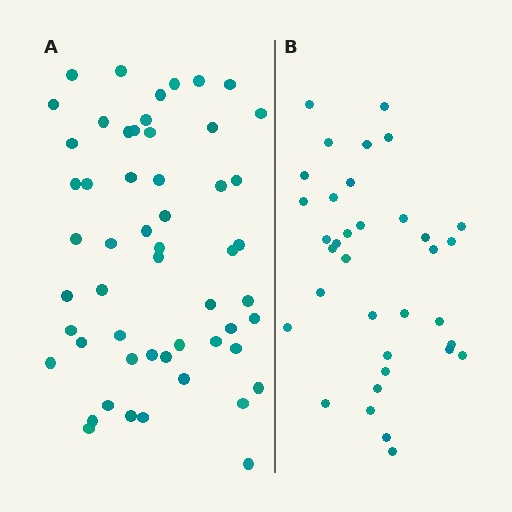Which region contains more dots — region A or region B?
Region A (the left region) has more dots.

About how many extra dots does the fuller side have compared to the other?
Region A has approximately 20 more dots than region B.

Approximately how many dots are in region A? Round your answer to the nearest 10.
About 50 dots. (The exact count is 54, which rounds to 50.)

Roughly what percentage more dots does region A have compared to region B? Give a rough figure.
About 55% more.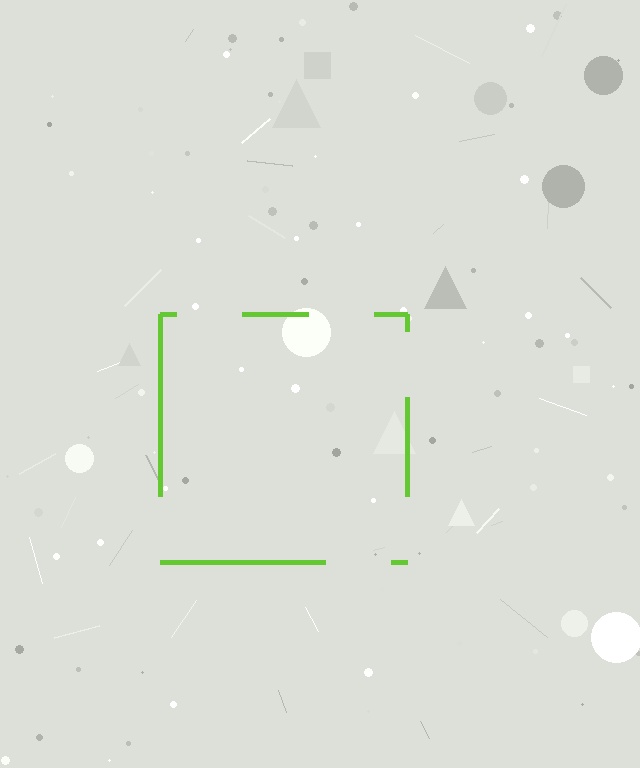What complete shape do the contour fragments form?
The contour fragments form a square.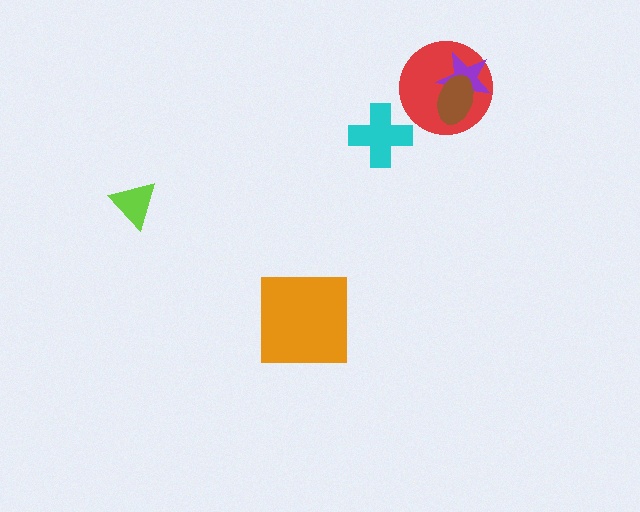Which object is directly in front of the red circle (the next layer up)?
The purple star is directly in front of the red circle.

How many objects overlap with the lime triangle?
0 objects overlap with the lime triangle.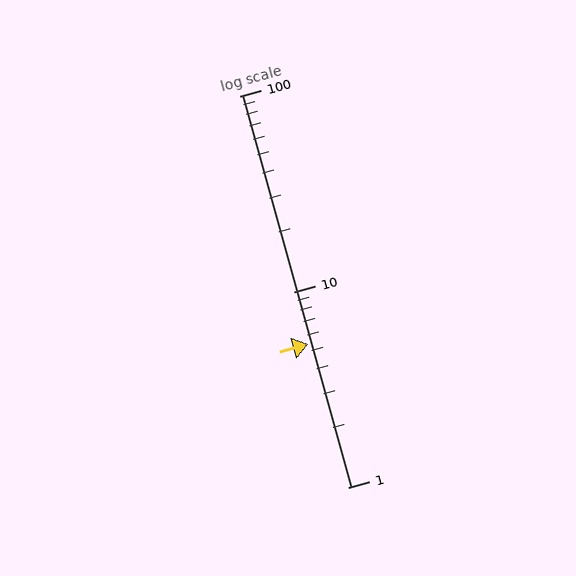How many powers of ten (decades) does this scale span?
The scale spans 2 decades, from 1 to 100.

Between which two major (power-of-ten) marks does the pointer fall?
The pointer is between 1 and 10.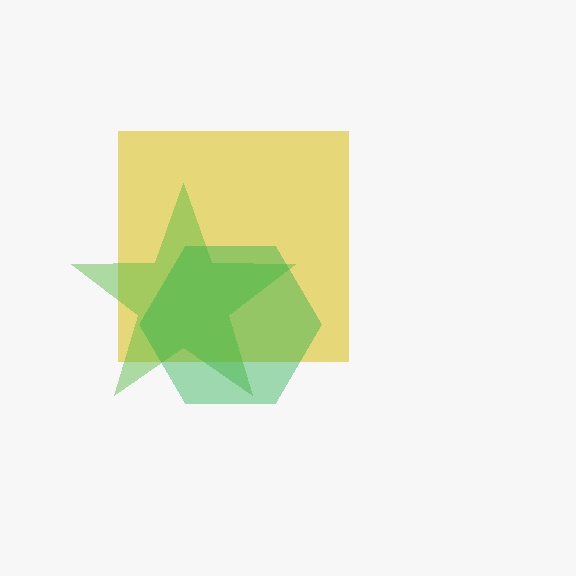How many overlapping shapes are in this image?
There are 3 overlapping shapes in the image.